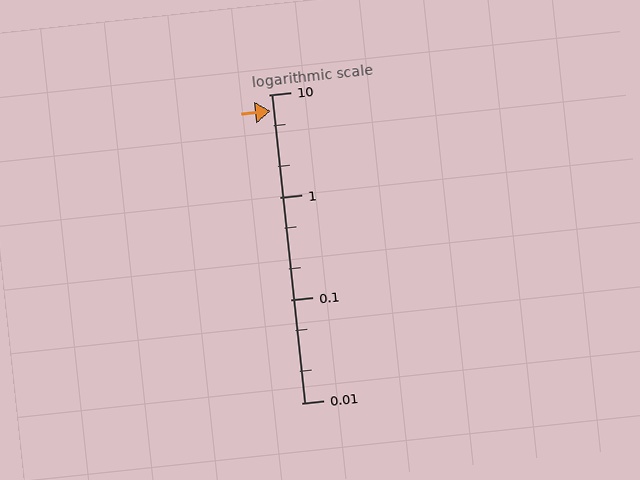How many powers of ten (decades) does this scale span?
The scale spans 3 decades, from 0.01 to 10.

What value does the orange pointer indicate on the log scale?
The pointer indicates approximately 6.9.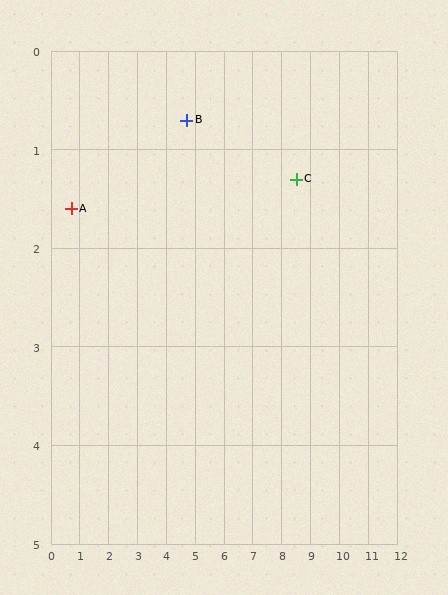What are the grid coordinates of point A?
Point A is at approximately (0.7, 1.6).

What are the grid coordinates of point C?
Point C is at approximately (8.5, 1.3).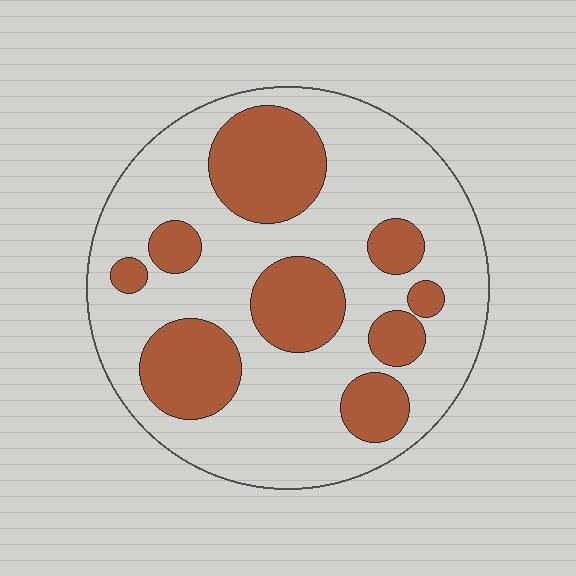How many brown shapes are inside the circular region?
9.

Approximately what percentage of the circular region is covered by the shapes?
Approximately 30%.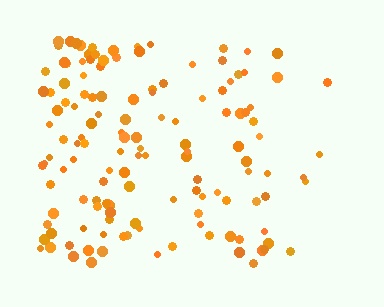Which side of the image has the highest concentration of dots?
The left.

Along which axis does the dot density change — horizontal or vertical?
Horizontal.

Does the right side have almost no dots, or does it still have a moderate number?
Still a moderate number, just noticeably fewer than the left.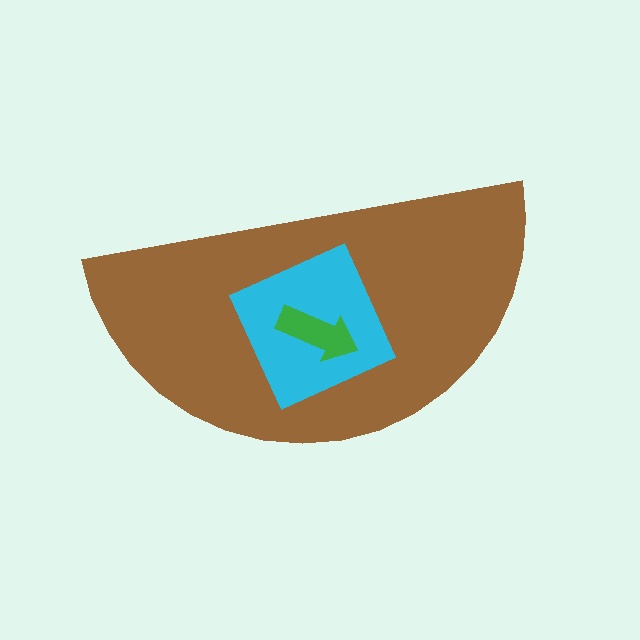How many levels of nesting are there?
3.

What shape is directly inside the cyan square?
The green arrow.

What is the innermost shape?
The green arrow.